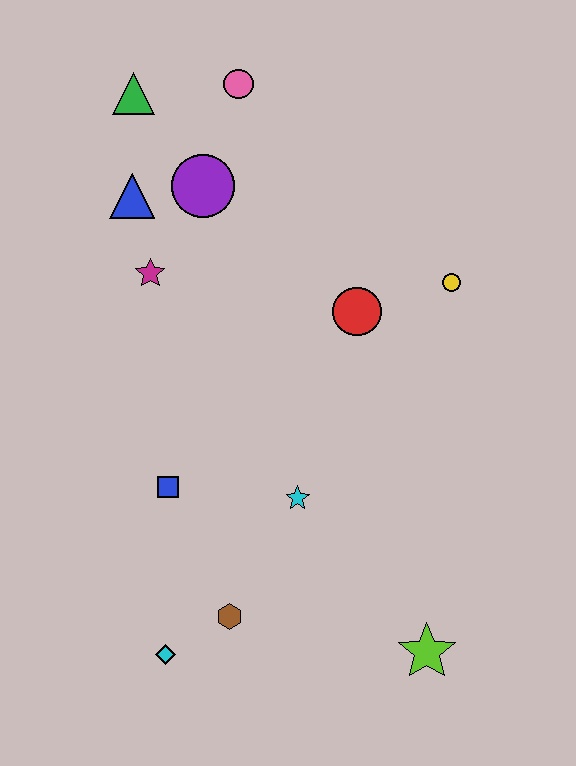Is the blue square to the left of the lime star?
Yes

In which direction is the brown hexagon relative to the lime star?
The brown hexagon is to the left of the lime star.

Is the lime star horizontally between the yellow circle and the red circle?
Yes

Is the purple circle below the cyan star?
No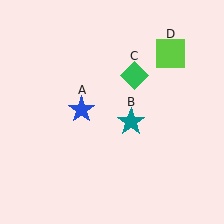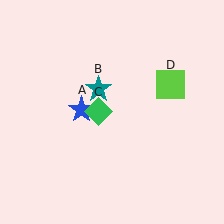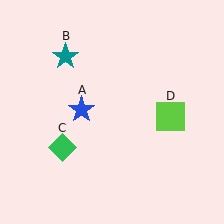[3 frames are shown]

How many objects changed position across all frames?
3 objects changed position: teal star (object B), green diamond (object C), lime square (object D).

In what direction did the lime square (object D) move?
The lime square (object D) moved down.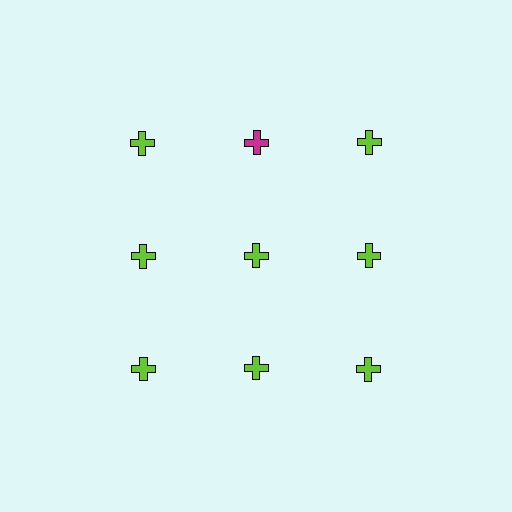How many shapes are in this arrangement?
There are 9 shapes arranged in a grid pattern.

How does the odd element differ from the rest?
It has a different color: magenta instead of lime.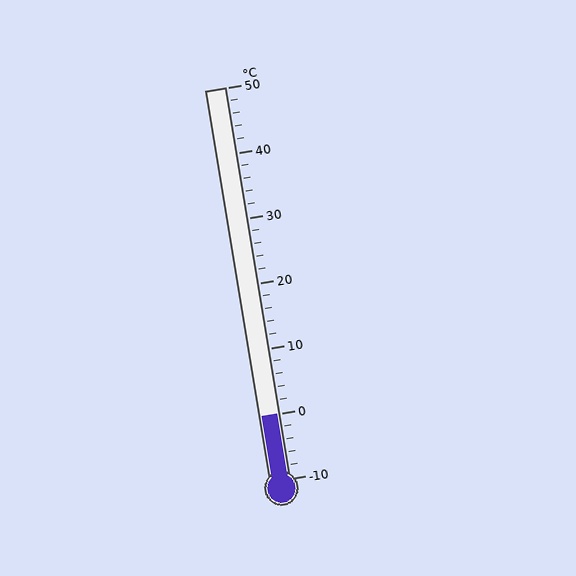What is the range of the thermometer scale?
The thermometer scale ranges from -10°C to 50°C.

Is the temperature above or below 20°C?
The temperature is below 20°C.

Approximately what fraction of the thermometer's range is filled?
The thermometer is filled to approximately 15% of its range.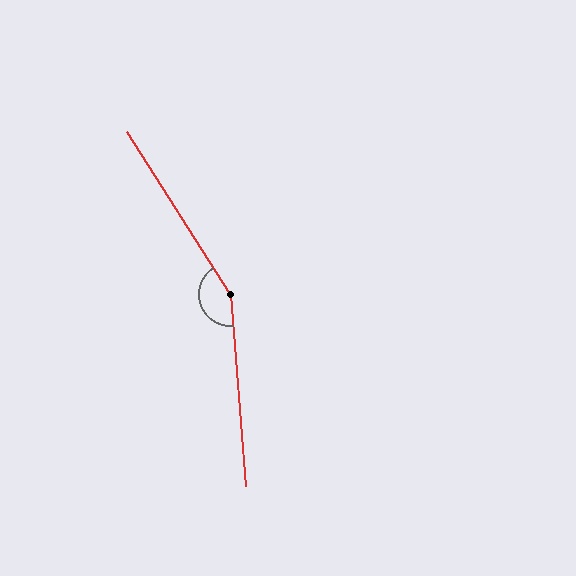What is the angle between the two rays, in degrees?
Approximately 152 degrees.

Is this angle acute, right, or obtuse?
It is obtuse.